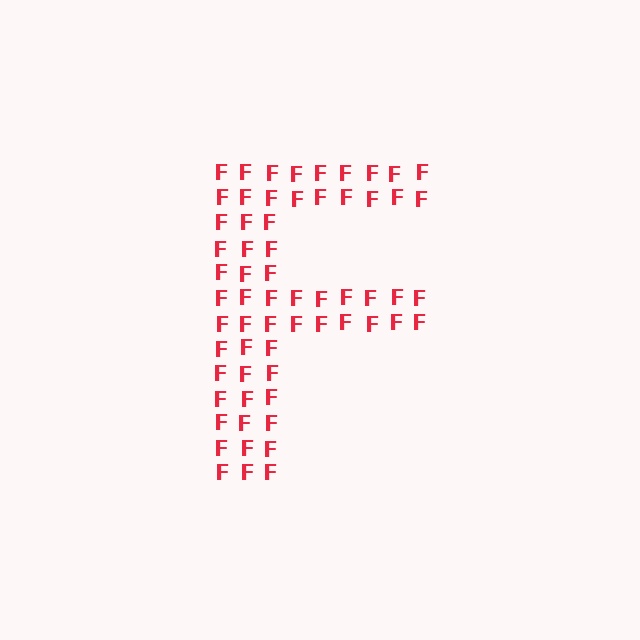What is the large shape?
The large shape is the letter F.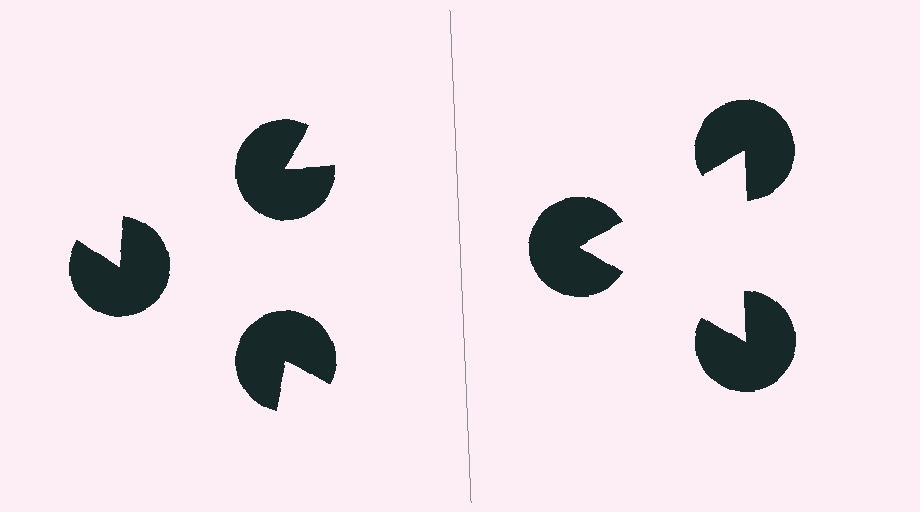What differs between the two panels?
The pac-man discs are positioned identically on both sides; only the wedge orientations differ. On the right they align to a triangle; on the left they are misaligned.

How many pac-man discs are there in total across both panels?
6 — 3 on each side.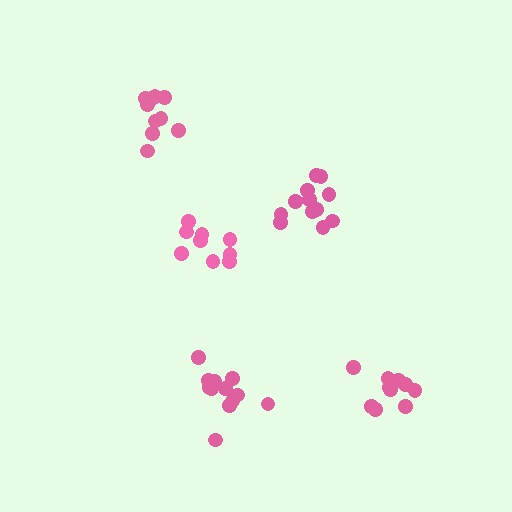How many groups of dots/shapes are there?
There are 5 groups.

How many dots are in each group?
Group 1: 12 dots, Group 2: 10 dots, Group 3: 10 dots, Group 4: 9 dots, Group 5: 13 dots (54 total).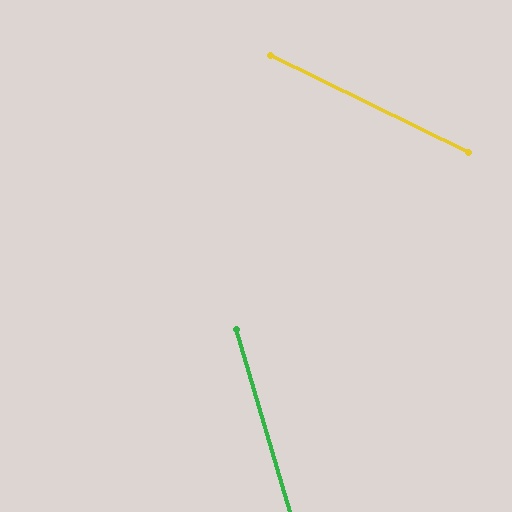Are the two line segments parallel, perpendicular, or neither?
Neither parallel nor perpendicular — they differ by about 47°.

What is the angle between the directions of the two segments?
Approximately 47 degrees.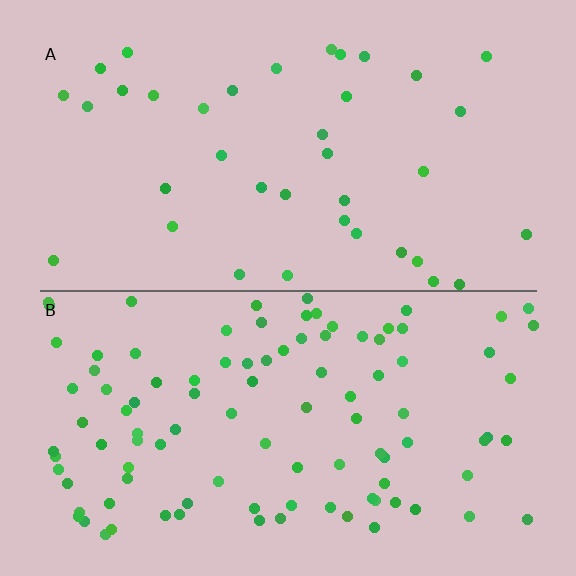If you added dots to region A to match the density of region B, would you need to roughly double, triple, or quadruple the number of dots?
Approximately triple.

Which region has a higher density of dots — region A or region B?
B (the bottom).